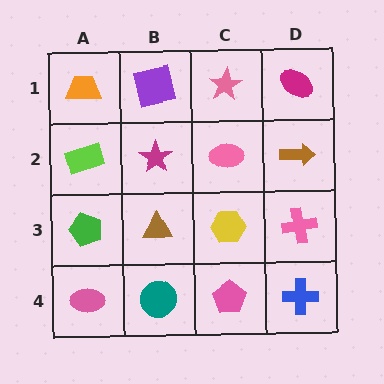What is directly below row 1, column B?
A magenta star.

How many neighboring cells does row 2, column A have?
3.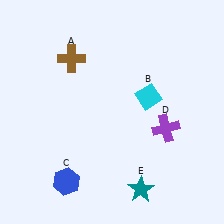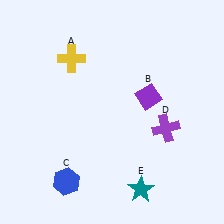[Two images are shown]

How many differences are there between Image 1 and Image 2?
There are 2 differences between the two images.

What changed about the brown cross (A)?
In Image 1, A is brown. In Image 2, it changed to yellow.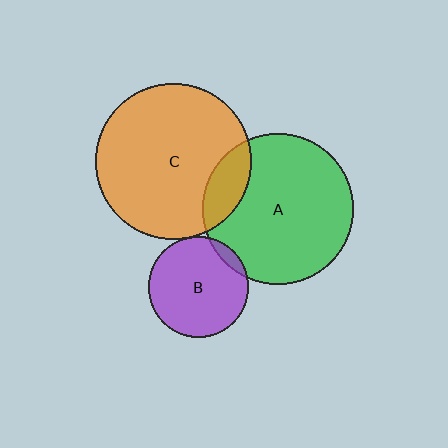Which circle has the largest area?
Circle C (orange).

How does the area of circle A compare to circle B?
Approximately 2.3 times.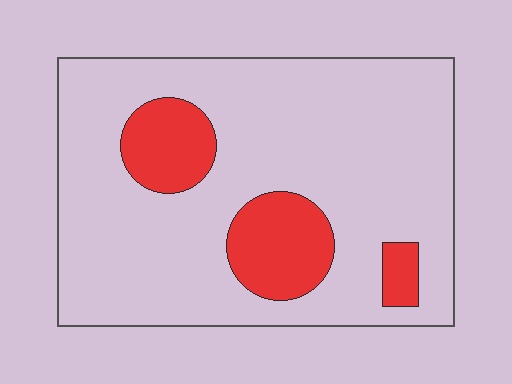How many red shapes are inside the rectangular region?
3.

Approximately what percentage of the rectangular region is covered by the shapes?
Approximately 20%.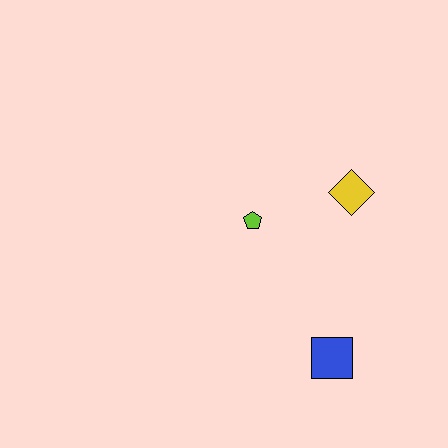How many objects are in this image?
There are 3 objects.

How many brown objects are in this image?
There are no brown objects.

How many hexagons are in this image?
There are no hexagons.